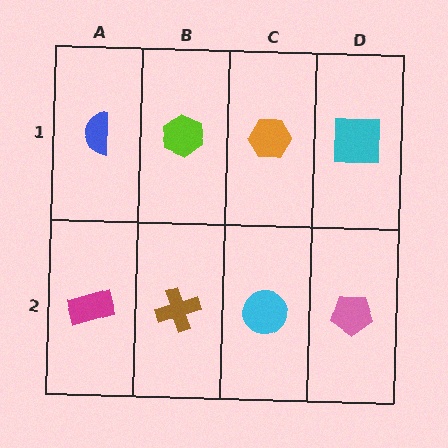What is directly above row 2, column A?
A blue semicircle.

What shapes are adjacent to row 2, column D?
A cyan square (row 1, column D), a cyan circle (row 2, column C).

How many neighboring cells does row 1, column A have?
2.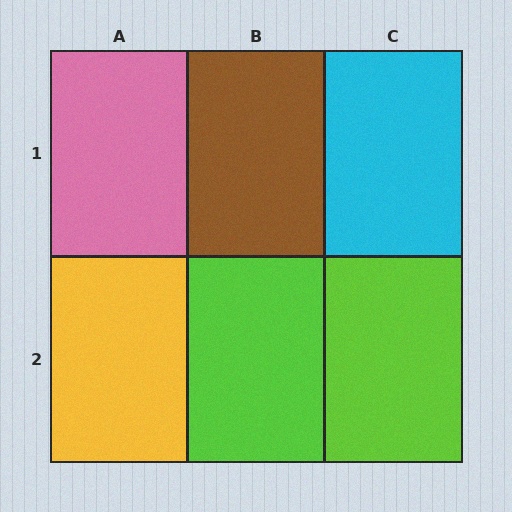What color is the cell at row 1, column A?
Pink.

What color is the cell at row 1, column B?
Brown.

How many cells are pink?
1 cell is pink.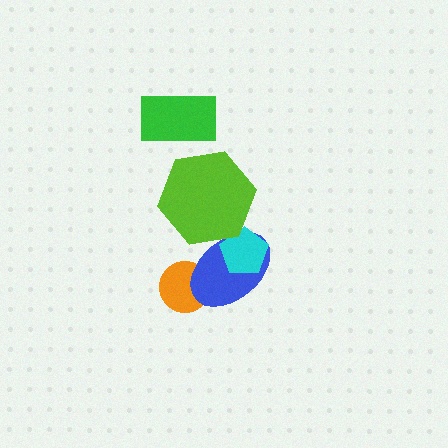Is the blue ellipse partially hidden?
Yes, it is partially covered by another shape.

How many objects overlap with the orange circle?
1 object overlaps with the orange circle.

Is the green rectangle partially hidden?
No, no other shape covers it.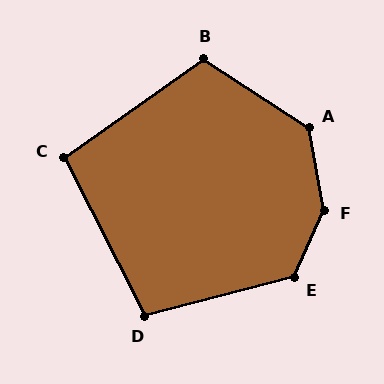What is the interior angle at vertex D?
Approximately 102 degrees (obtuse).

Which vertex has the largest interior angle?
F, at approximately 146 degrees.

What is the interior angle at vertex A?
Approximately 133 degrees (obtuse).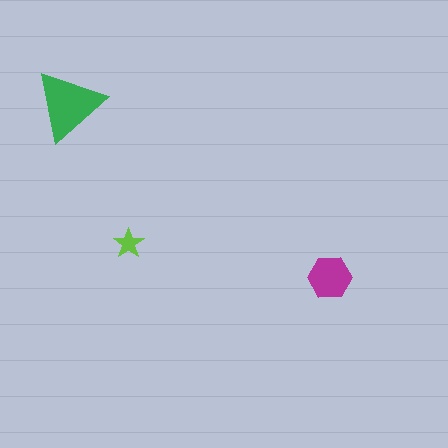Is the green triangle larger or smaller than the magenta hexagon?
Larger.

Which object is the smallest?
The lime star.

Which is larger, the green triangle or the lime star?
The green triangle.